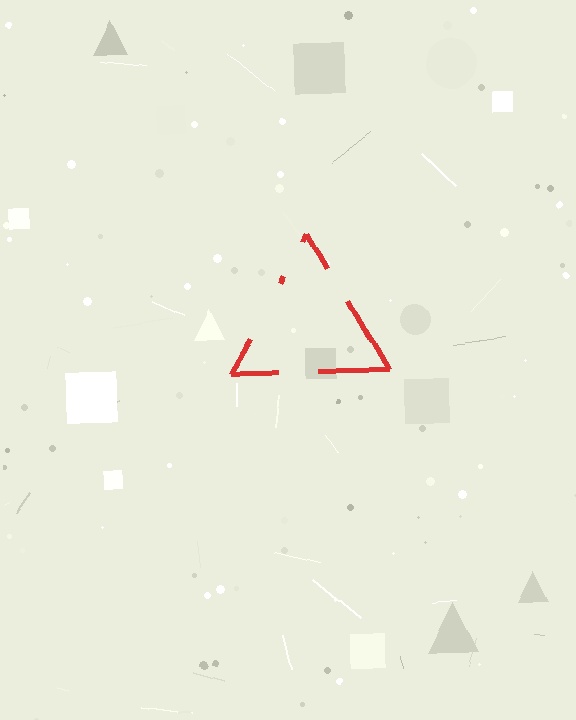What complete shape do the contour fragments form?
The contour fragments form a triangle.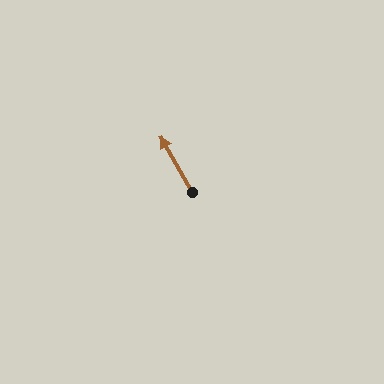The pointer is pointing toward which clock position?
Roughly 11 o'clock.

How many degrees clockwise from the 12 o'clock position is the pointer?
Approximately 330 degrees.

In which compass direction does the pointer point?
Northwest.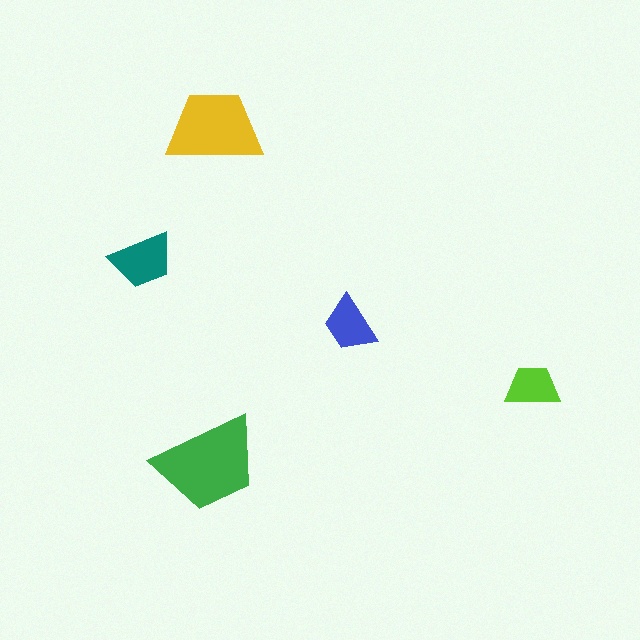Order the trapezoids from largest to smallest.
the green one, the yellow one, the teal one, the blue one, the lime one.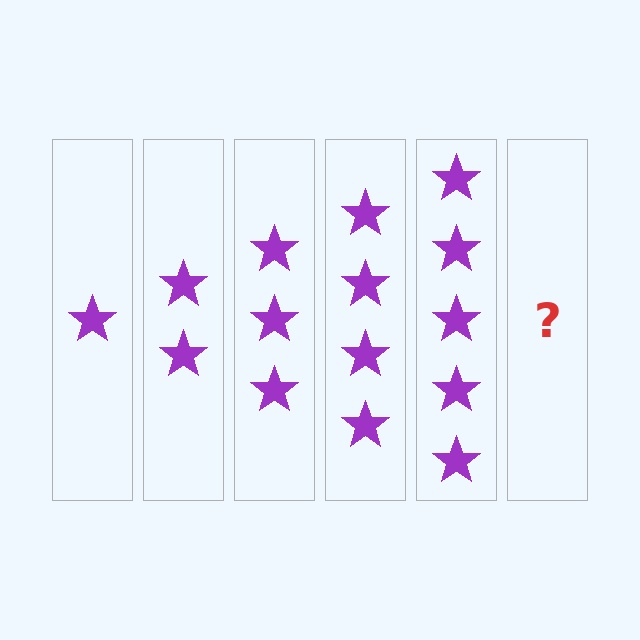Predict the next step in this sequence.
The next step is 6 stars.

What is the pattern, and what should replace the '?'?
The pattern is that each step adds one more star. The '?' should be 6 stars.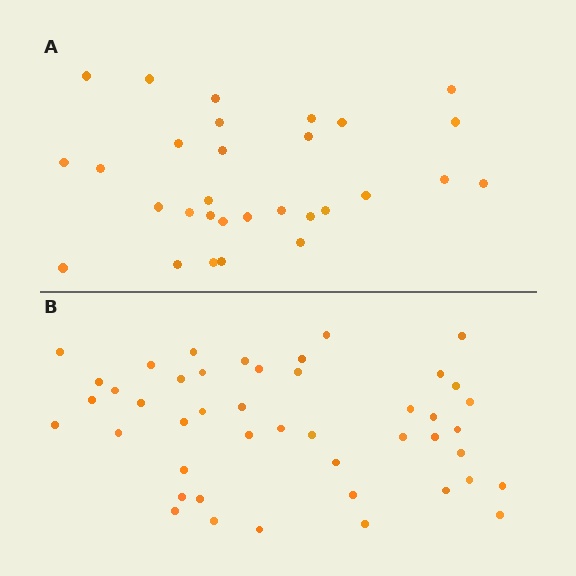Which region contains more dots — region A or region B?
Region B (the bottom region) has more dots.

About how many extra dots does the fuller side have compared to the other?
Region B has approximately 15 more dots than region A.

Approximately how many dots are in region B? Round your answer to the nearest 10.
About 40 dots. (The exact count is 45, which rounds to 40.)